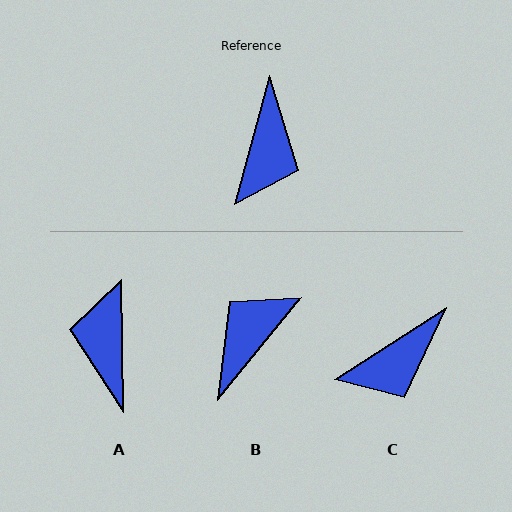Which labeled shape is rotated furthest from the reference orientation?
A, about 164 degrees away.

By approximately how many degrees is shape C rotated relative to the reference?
Approximately 42 degrees clockwise.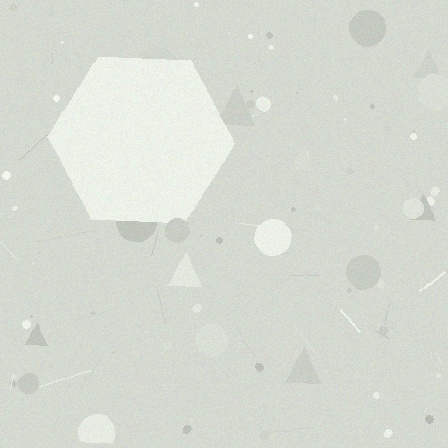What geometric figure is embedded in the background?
A hexagon is embedded in the background.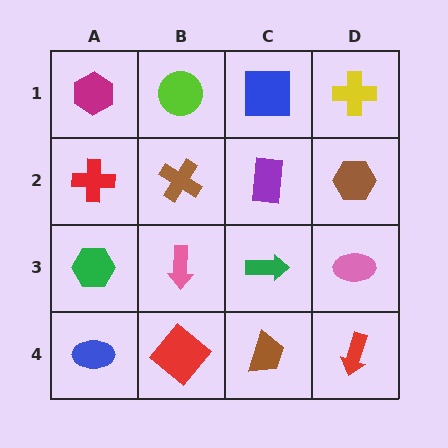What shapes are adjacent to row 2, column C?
A blue square (row 1, column C), a green arrow (row 3, column C), a brown cross (row 2, column B), a brown hexagon (row 2, column D).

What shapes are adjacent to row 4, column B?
A pink arrow (row 3, column B), a blue ellipse (row 4, column A), a brown trapezoid (row 4, column C).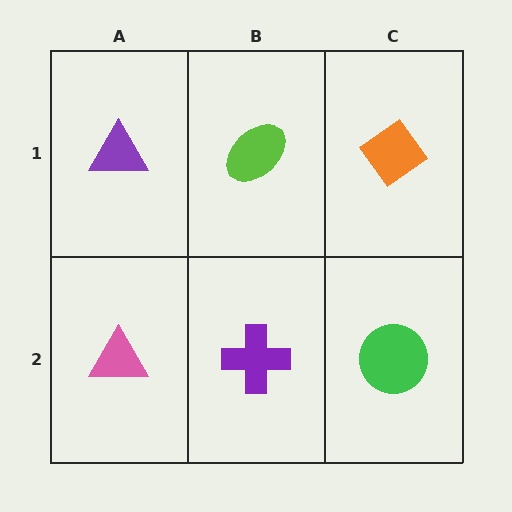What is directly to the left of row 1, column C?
A lime ellipse.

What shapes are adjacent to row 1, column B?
A purple cross (row 2, column B), a purple triangle (row 1, column A), an orange diamond (row 1, column C).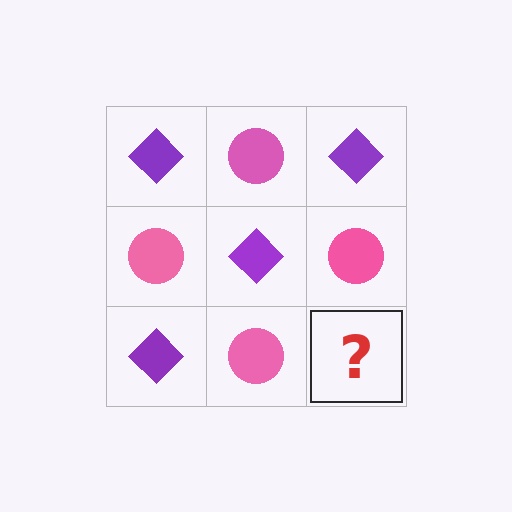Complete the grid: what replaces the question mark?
The question mark should be replaced with a purple diamond.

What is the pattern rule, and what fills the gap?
The rule is that it alternates purple diamond and pink circle in a checkerboard pattern. The gap should be filled with a purple diamond.